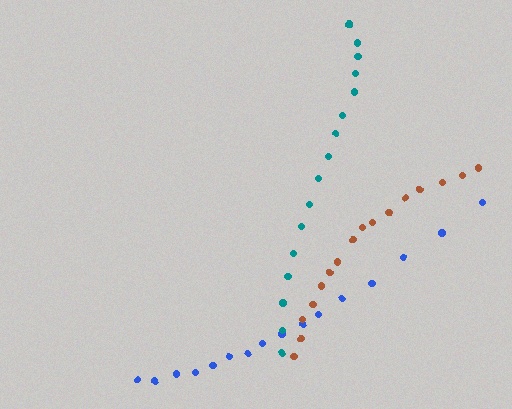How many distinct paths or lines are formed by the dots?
There are 3 distinct paths.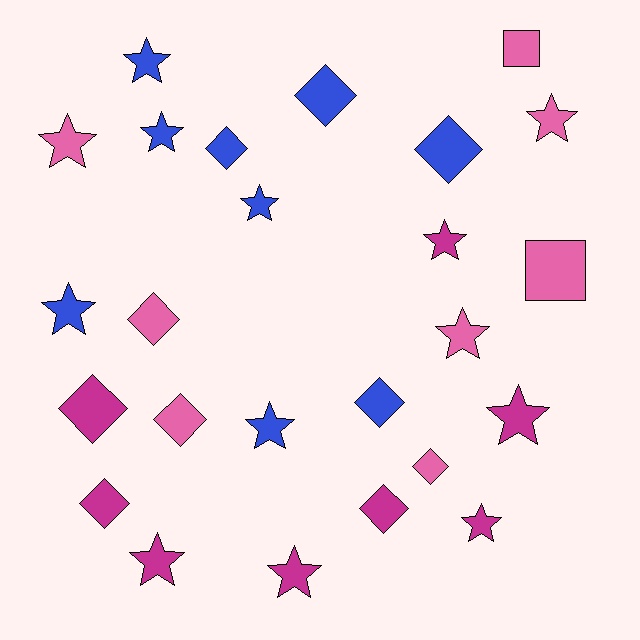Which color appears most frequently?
Blue, with 9 objects.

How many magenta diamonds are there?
There are 3 magenta diamonds.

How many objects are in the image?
There are 25 objects.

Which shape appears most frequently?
Star, with 13 objects.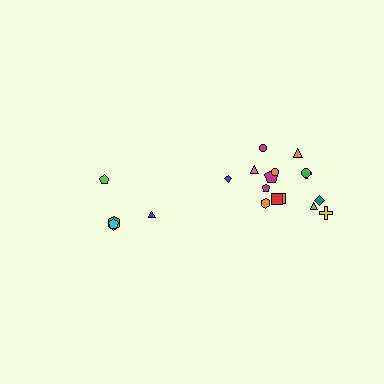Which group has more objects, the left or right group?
The right group.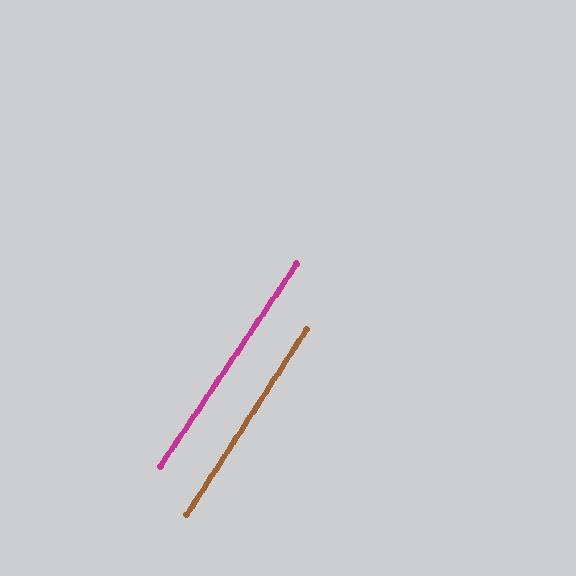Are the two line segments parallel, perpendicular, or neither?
Parallel — their directions differ by only 1.1°.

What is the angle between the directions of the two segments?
Approximately 1 degree.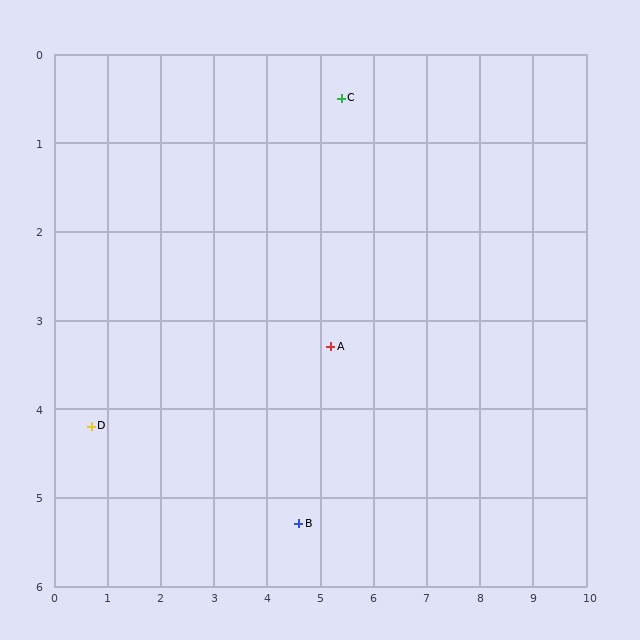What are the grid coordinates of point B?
Point B is at approximately (4.6, 5.3).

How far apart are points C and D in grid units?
Points C and D are about 6.0 grid units apart.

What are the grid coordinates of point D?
Point D is at approximately (0.7, 4.2).